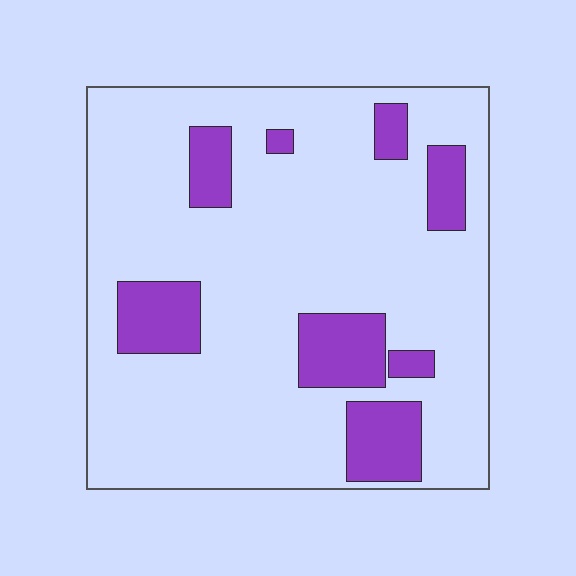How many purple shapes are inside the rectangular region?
8.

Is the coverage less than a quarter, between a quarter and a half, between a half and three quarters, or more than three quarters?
Less than a quarter.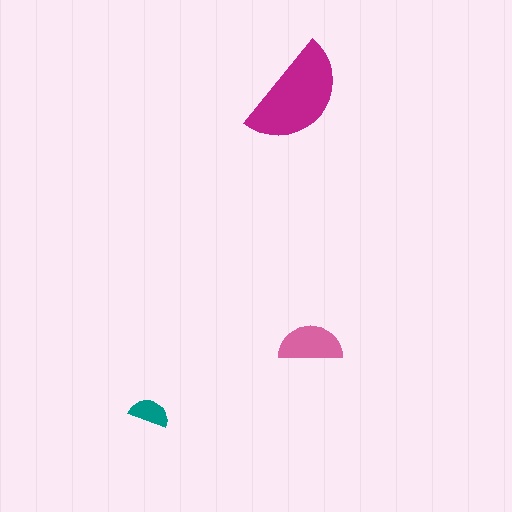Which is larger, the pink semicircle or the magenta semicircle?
The magenta one.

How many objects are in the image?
There are 3 objects in the image.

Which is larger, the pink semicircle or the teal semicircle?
The pink one.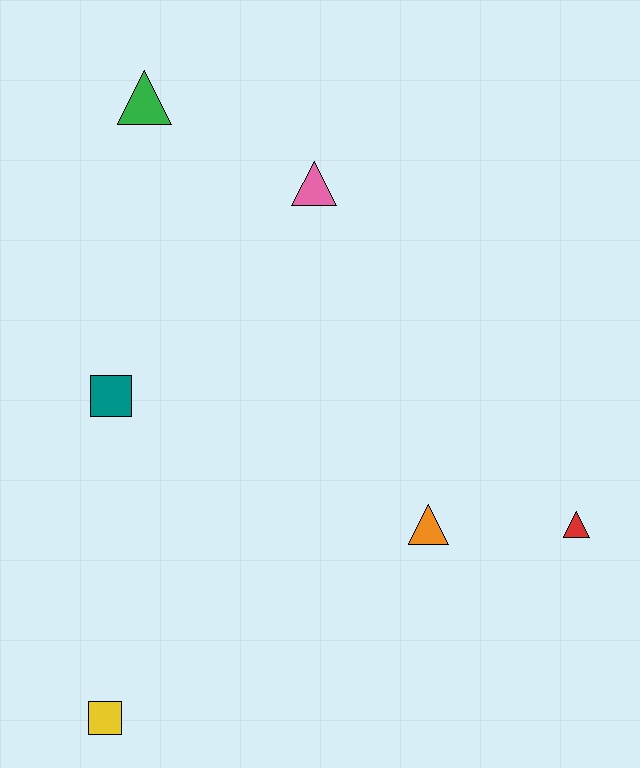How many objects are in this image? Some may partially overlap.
There are 6 objects.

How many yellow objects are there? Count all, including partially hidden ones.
There is 1 yellow object.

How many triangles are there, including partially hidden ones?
There are 4 triangles.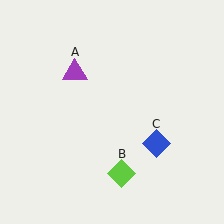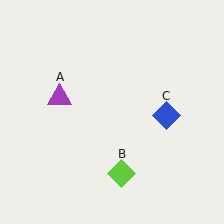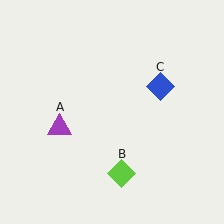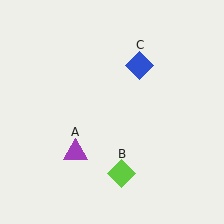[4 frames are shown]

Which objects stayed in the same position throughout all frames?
Lime diamond (object B) remained stationary.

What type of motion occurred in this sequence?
The purple triangle (object A), blue diamond (object C) rotated counterclockwise around the center of the scene.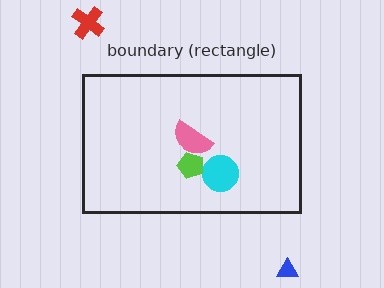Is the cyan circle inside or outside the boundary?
Inside.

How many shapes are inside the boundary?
3 inside, 2 outside.